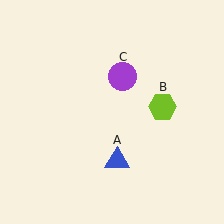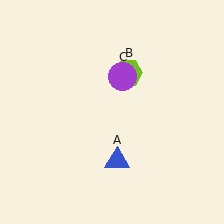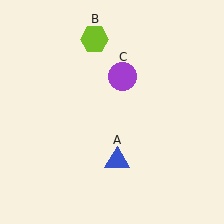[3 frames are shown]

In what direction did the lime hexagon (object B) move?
The lime hexagon (object B) moved up and to the left.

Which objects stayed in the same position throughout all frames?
Blue triangle (object A) and purple circle (object C) remained stationary.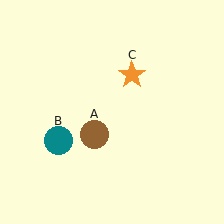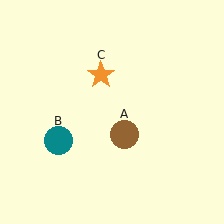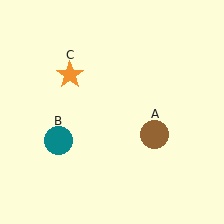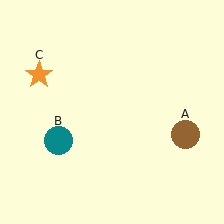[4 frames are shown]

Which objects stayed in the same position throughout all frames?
Teal circle (object B) remained stationary.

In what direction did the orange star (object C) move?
The orange star (object C) moved left.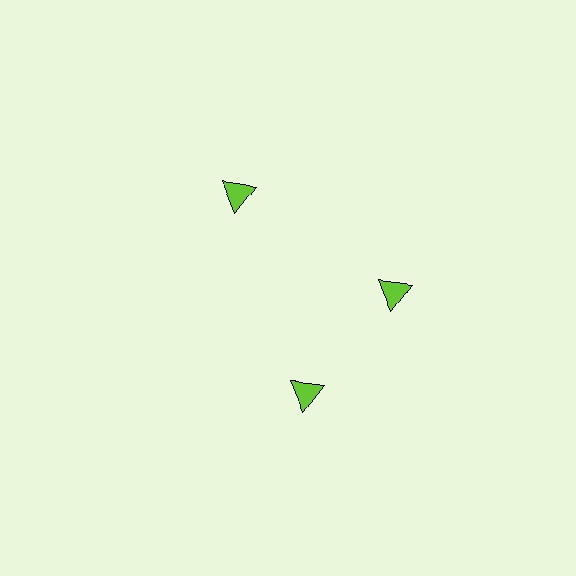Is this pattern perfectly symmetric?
No. The 3 lime triangles are arranged in a ring, but one element near the 7 o'clock position is rotated out of alignment along the ring, breaking the 3-fold rotational symmetry.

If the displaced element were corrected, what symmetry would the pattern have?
It would have 3-fold rotational symmetry — the pattern would map onto itself every 120 degrees.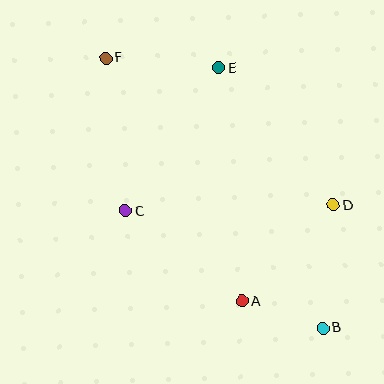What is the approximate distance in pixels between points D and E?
The distance between D and E is approximately 179 pixels.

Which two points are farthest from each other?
Points B and F are farthest from each other.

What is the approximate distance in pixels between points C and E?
The distance between C and E is approximately 171 pixels.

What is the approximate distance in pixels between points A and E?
The distance between A and E is approximately 235 pixels.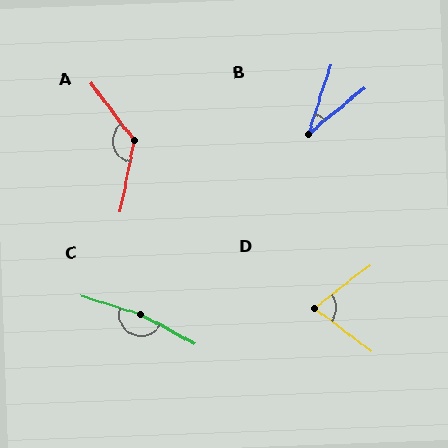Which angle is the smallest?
B, at approximately 32 degrees.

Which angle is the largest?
C, at approximately 169 degrees.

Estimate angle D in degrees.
Approximately 75 degrees.